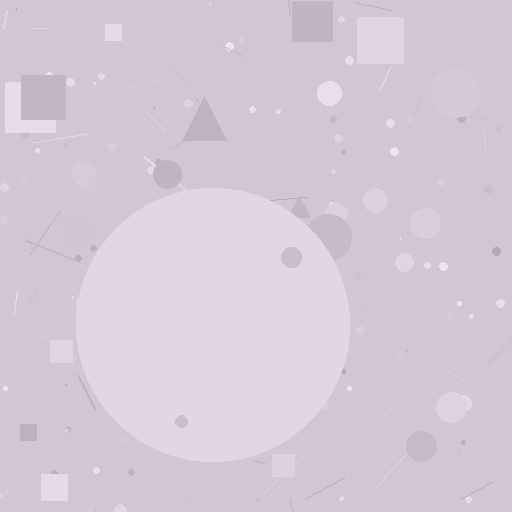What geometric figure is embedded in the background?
A circle is embedded in the background.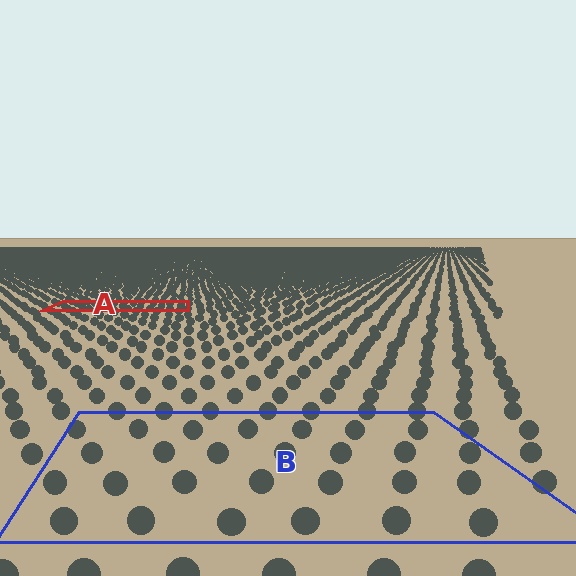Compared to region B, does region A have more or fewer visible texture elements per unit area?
Region A has more texture elements per unit area — they are packed more densely because it is farther away.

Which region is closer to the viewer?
Region B is closer. The texture elements there are larger and more spread out.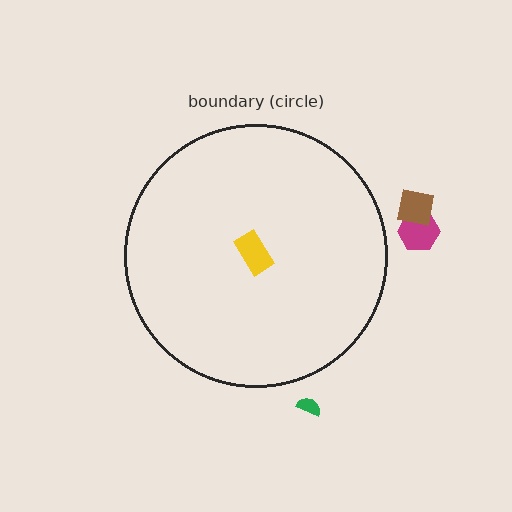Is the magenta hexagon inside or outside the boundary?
Outside.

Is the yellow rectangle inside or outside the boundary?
Inside.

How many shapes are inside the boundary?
1 inside, 3 outside.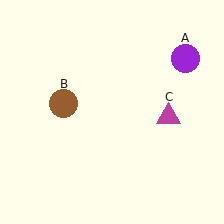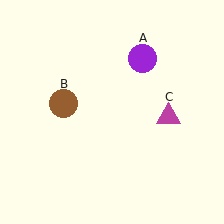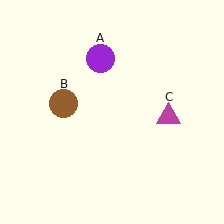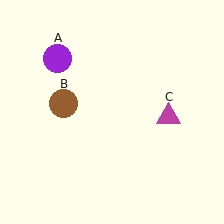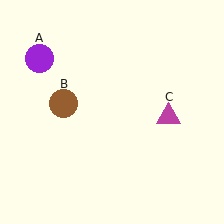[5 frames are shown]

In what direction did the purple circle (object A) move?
The purple circle (object A) moved left.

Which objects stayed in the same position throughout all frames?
Brown circle (object B) and magenta triangle (object C) remained stationary.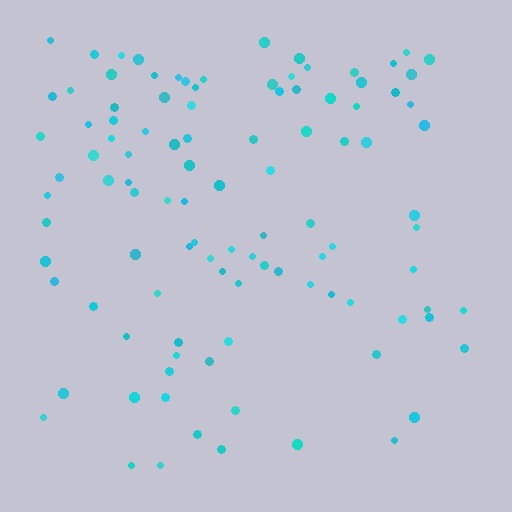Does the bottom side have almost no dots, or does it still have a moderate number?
Still a moderate number, just noticeably fewer than the top.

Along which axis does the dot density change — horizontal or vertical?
Vertical.